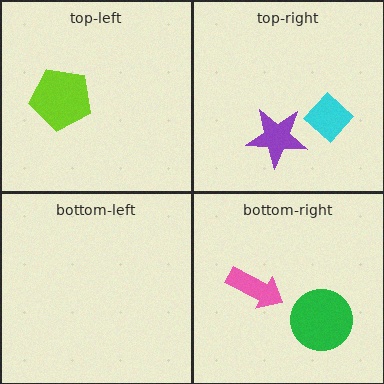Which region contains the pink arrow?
The bottom-right region.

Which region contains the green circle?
The bottom-right region.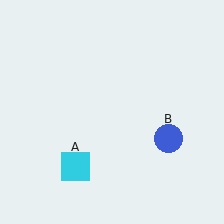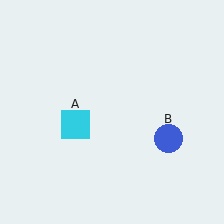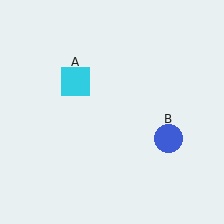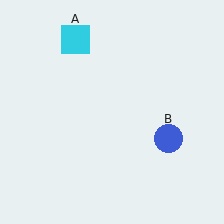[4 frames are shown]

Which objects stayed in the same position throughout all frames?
Blue circle (object B) remained stationary.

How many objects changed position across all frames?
1 object changed position: cyan square (object A).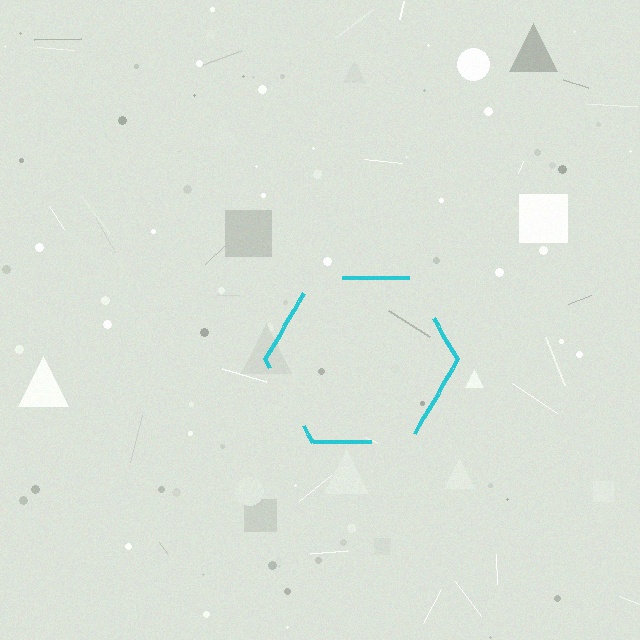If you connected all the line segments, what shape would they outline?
They would outline a hexagon.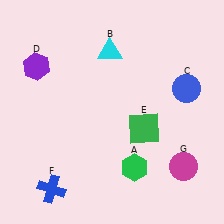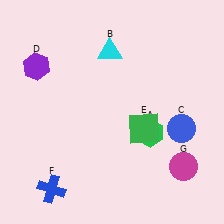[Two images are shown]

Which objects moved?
The objects that moved are: the green hexagon (A), the blue circle (C).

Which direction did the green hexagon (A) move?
The green hexagon (A) moved up.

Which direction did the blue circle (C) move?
The blue circle (C) moved down.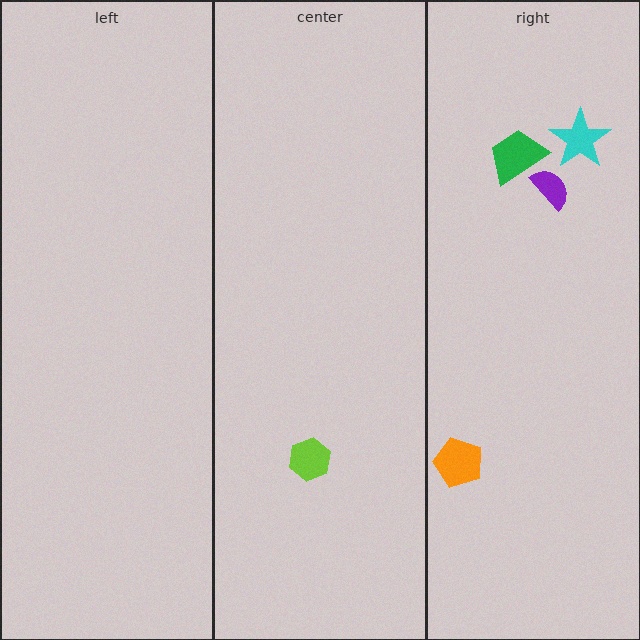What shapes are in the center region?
The lime hexagon.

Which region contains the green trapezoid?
The right region.